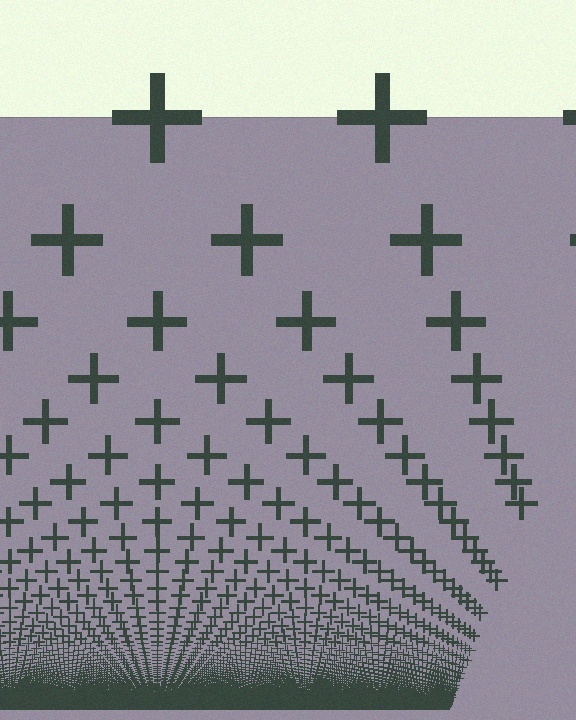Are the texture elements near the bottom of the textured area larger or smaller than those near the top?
Smaller. The gradient is inverted — elements near the bottom are smaller and denser.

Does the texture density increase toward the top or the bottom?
Density increases toward the bottom.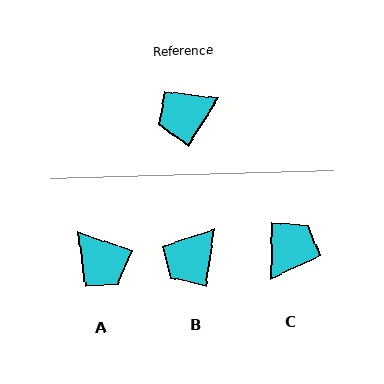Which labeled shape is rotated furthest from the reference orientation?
C, about 148 degrees away.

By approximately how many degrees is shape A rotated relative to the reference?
Approximately 105 degrees counter-clockwise.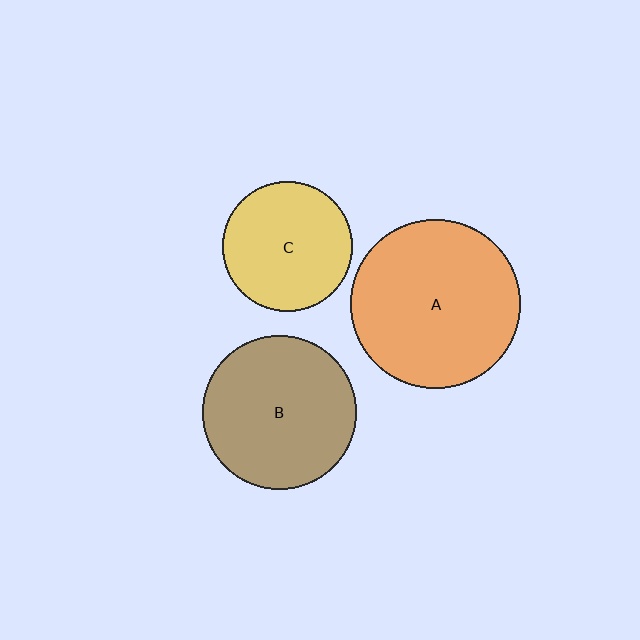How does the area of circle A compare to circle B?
Approximately 1.2 times.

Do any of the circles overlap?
No, none of the circles overlap.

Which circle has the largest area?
Circle A (orange).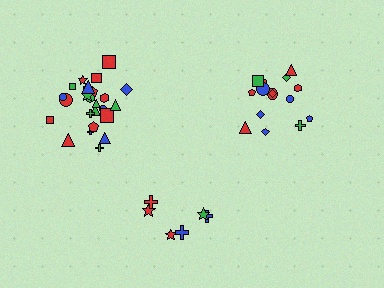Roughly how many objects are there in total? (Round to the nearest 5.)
Roughly 45 objects in total.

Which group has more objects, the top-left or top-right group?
The top-left group.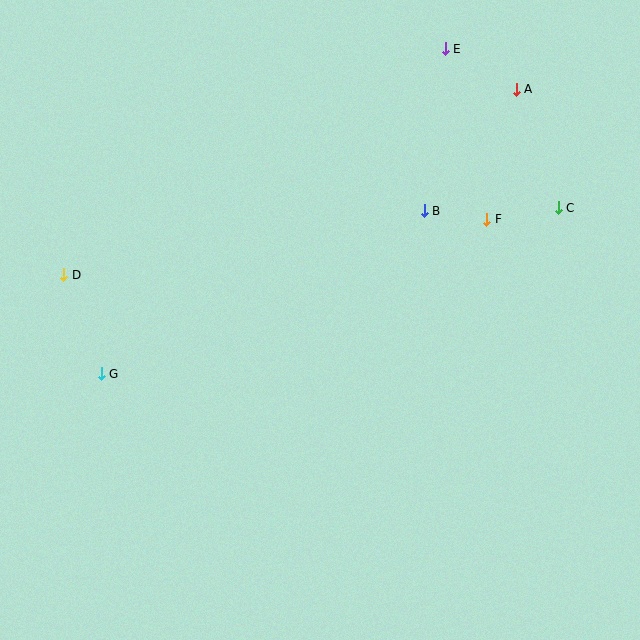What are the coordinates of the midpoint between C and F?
The midpoint between C and F is at (523, 214).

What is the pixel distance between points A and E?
The distance between A and E is 82 pixels.